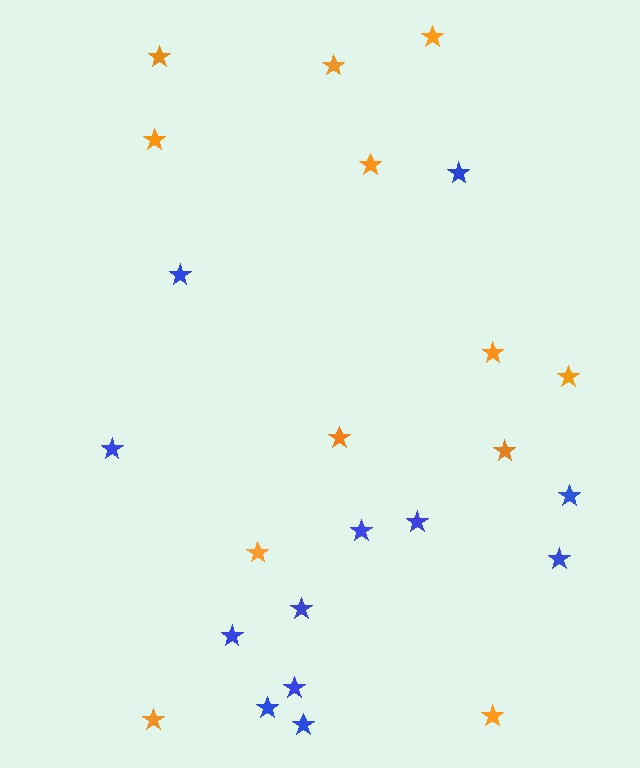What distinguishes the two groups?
There are 2 groups: one group of blue stars (12) and one group of orange stars (12).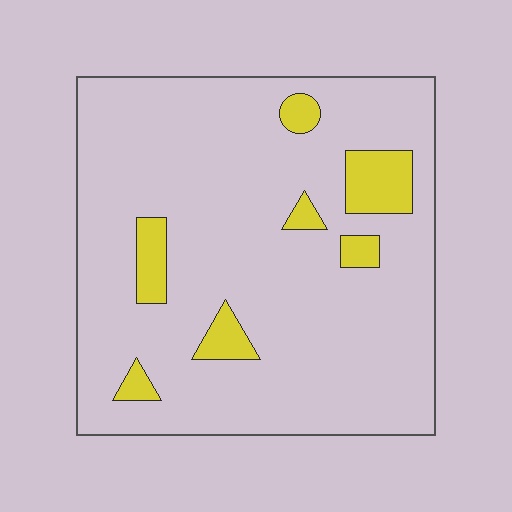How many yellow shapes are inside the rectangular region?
7.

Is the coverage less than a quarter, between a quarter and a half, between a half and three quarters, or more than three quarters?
Less than a quarter.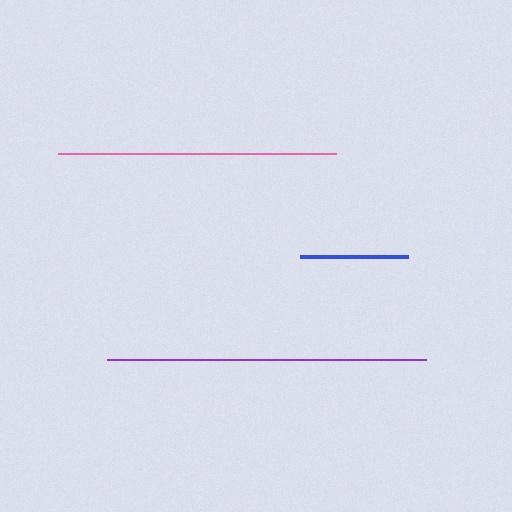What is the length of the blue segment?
The blue segment is approximately 108 pixels long.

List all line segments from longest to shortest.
From longest to shortest: purple, pink, blue.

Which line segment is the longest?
The purple line is the longest at approximately 318 pixels.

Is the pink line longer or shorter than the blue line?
The pink line is longer than the blue line.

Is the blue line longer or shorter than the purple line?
The purple line is longer than the blue line.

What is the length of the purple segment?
The purple segment is approximately 318 pixels long.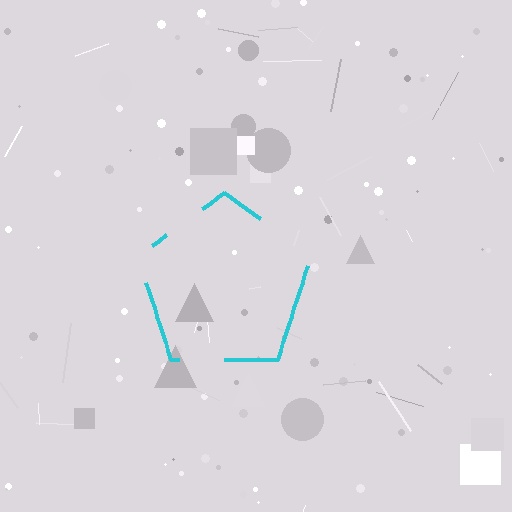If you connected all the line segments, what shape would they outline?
They would outline a pentagon.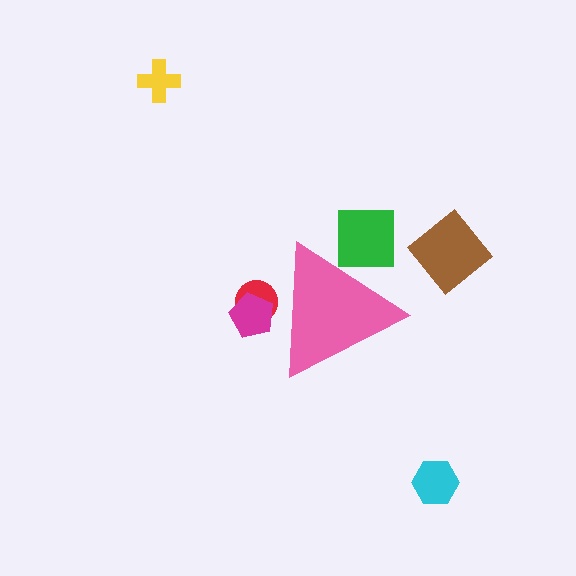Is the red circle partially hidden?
Yes, the red circle is partially hidden behind the pink triangle.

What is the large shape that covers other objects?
A pink triangle.